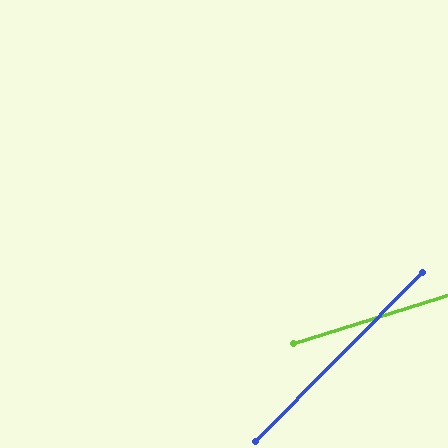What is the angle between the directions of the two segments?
Approximately 28 degrees.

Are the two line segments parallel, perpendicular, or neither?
Neither parallel nor perpendicular — they differ by about 28°.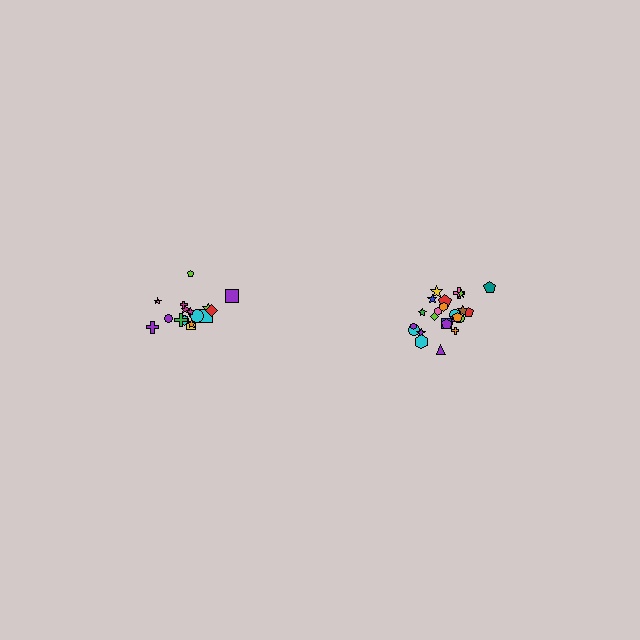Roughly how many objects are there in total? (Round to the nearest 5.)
Roughly 45 objects in total.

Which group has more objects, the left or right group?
The right group.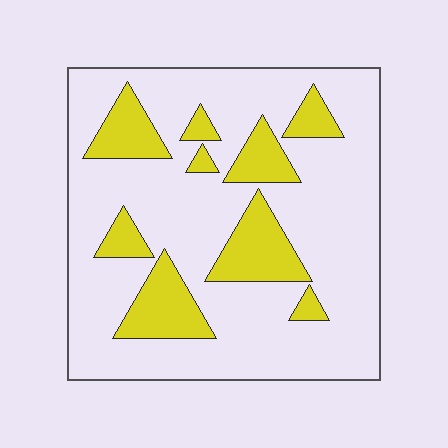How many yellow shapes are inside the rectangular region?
9.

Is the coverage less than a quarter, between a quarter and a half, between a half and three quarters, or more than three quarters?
Less than a quarter.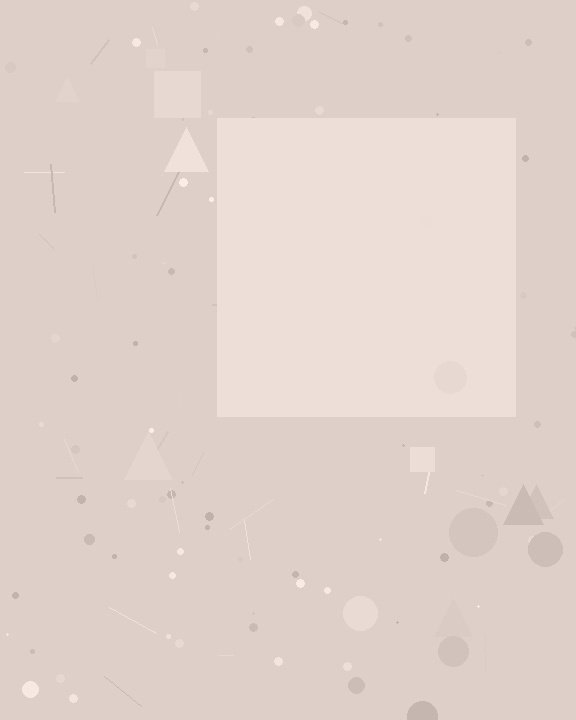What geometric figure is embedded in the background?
A square is embedded in the background.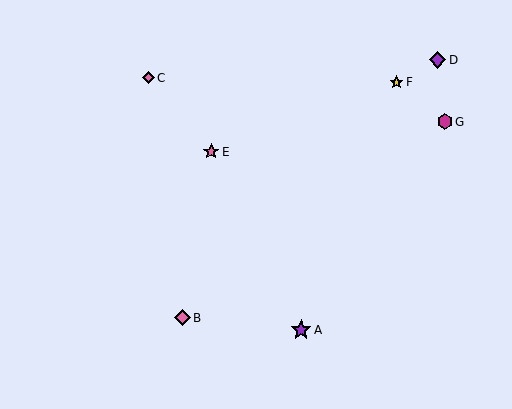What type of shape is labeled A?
Shape A is a purple star.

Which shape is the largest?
The purple star (labeled A) is the largest.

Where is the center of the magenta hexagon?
The center of the magenta hexagon is at (445, 122).